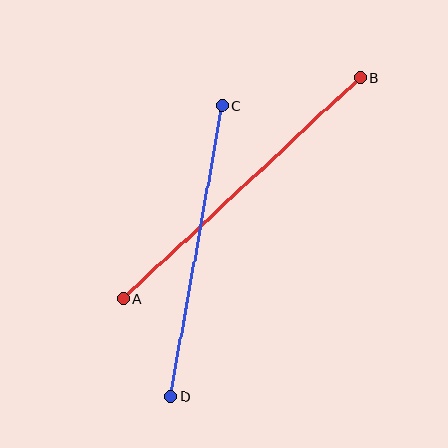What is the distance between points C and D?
The distance is approximately 295 pixels.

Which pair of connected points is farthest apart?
Points A and B are farthest apart.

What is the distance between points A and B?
The distance is approximately 324 pixels.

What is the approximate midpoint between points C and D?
The midpoint is at approximately (196, 251) pixels.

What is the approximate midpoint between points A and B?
The midpoint is at approximately (242, 188) pixels.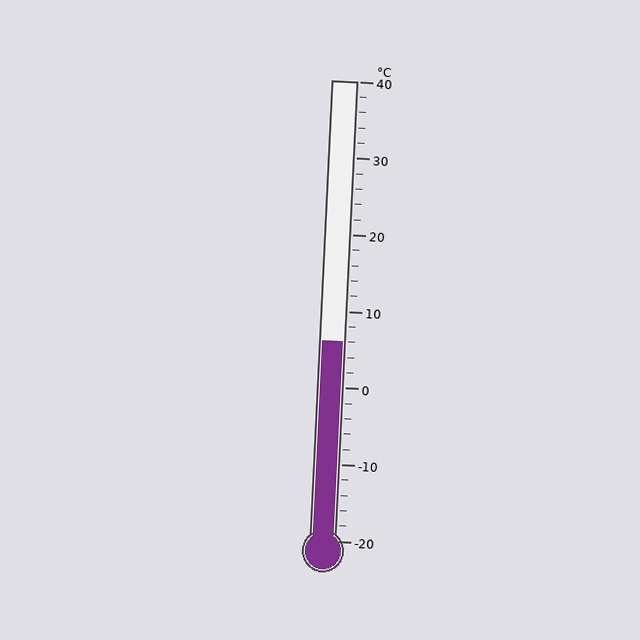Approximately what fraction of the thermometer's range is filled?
The thermometer is filled to approximately 45% of its range.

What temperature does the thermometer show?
The thermometer shows approximately 6°C.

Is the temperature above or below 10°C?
The temperature is below 10°C.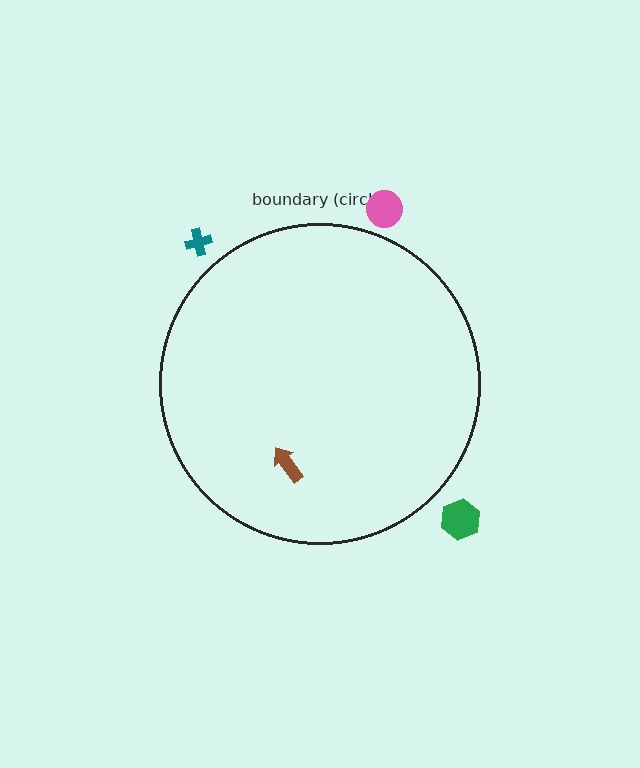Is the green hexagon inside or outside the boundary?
Outside.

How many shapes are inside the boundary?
1 inside, 3 outside.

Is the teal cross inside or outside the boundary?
Outside.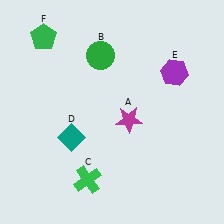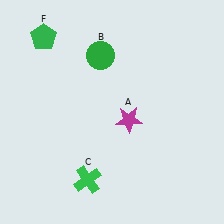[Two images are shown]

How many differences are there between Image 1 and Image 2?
There are 2 differences between the two images.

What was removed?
The teal diamond (D), the purple hexagon (E) were removed in Image 2.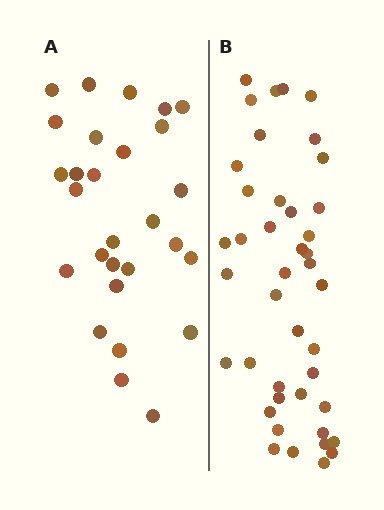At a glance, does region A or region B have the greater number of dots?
Region B (the right region) has more dots.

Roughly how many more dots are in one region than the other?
Region B has approximately 15 more dots than region A.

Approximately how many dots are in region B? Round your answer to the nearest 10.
About 40 dots. (The exact count is 42, which rounds to 40.)